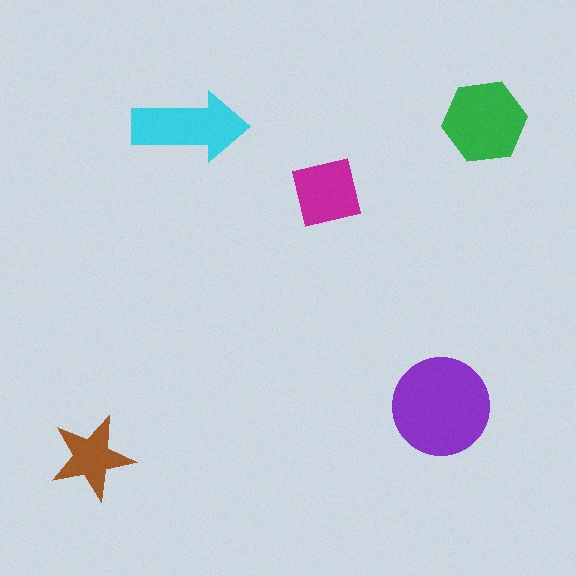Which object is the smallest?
The brown star.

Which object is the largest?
The purple circle.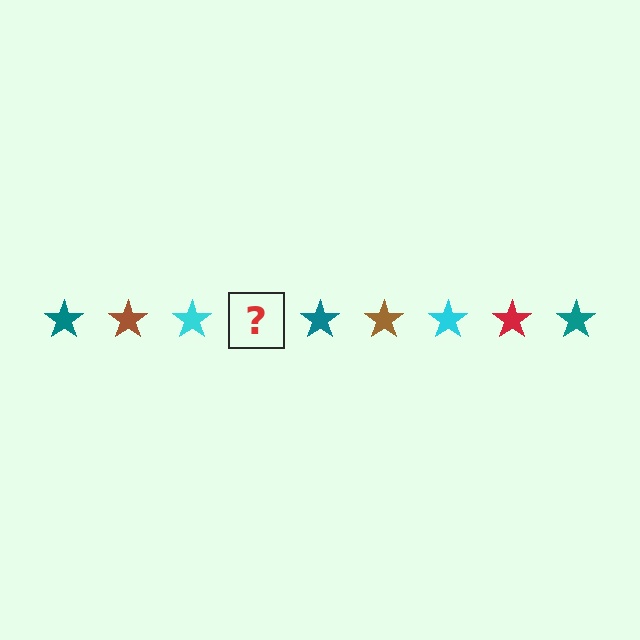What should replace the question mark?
The question mark should be replaced with a red star.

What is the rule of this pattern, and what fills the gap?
The rule is that the pattern cycles through teal, brown, cyan, red stars. The gap should be filled with a red star.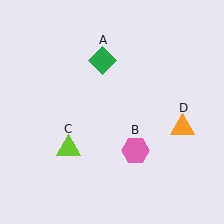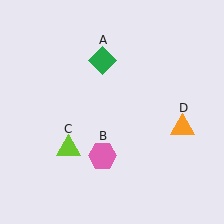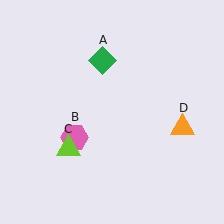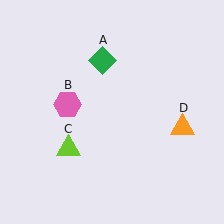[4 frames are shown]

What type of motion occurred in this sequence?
The pink hexagon (object B) rotated clockwise around the center of the scene.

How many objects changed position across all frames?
1 object changed position: pink hexagon (object B).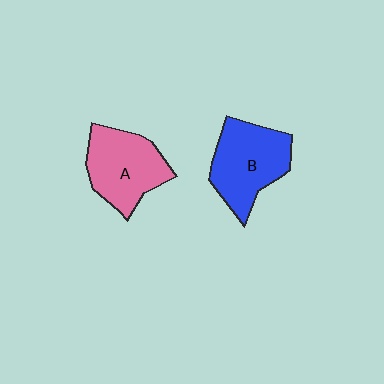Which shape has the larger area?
Shape B (blue).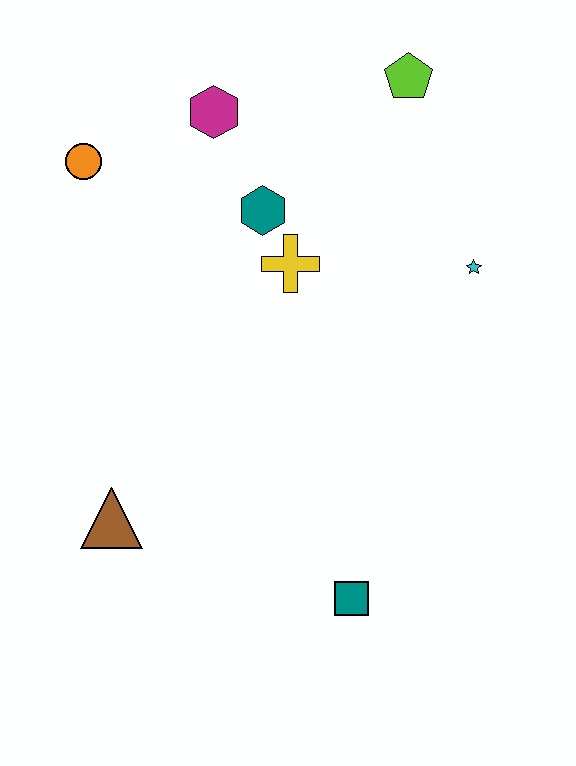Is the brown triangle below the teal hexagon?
Yes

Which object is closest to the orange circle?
The magenta hexagon is closest to the orange circle.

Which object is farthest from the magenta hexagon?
The teal square is farthest from the magenta hexagon.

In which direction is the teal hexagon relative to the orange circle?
The teal hexagon is to the right of the orange circle.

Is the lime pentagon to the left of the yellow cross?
No